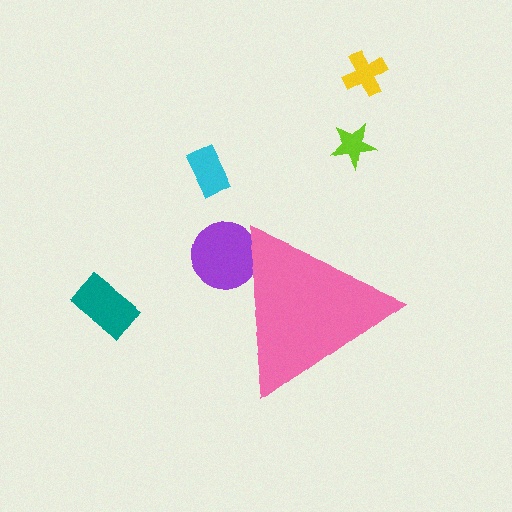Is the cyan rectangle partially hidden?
No, the cyan rectangle is fully visible.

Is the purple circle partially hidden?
Yes, the purple circle is partially hidden behind the pink triangle.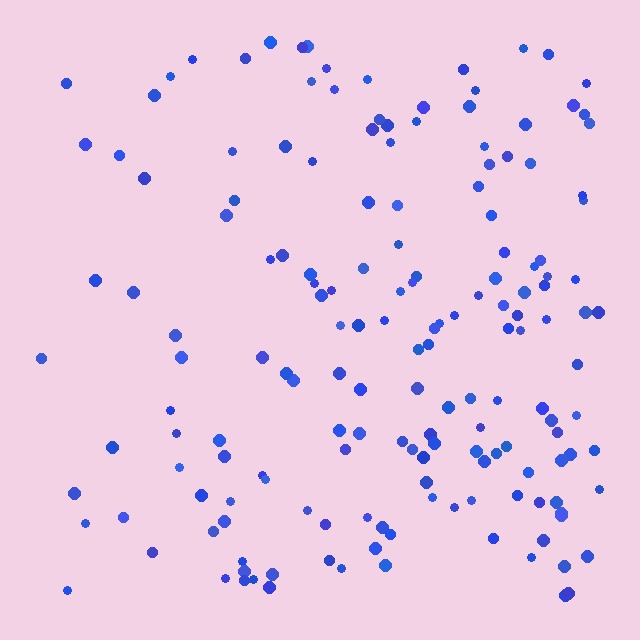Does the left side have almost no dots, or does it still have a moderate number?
Still a moderate number, just noticeably fewer than the right.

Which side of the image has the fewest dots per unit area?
The left.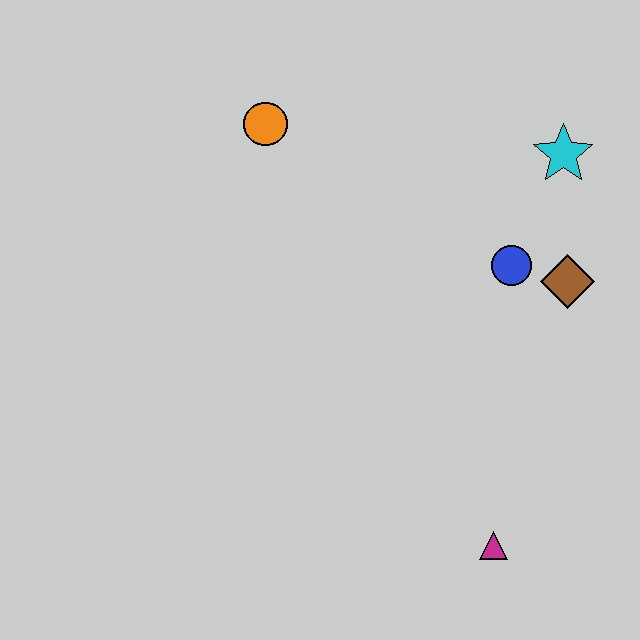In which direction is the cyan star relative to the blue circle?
The cyan star is above the blue circle.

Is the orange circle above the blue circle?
Yes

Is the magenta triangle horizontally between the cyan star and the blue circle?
No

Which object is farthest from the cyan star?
The magenta triangle is farthest from the cyan star.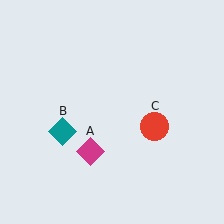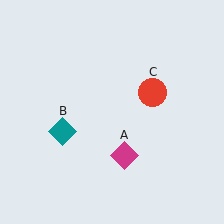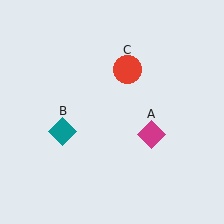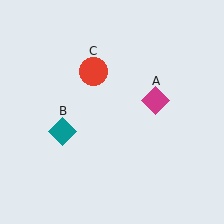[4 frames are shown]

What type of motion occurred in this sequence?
The magenta diamond (object A), red circle (object C) rotated counterclockwise around the center of the scene.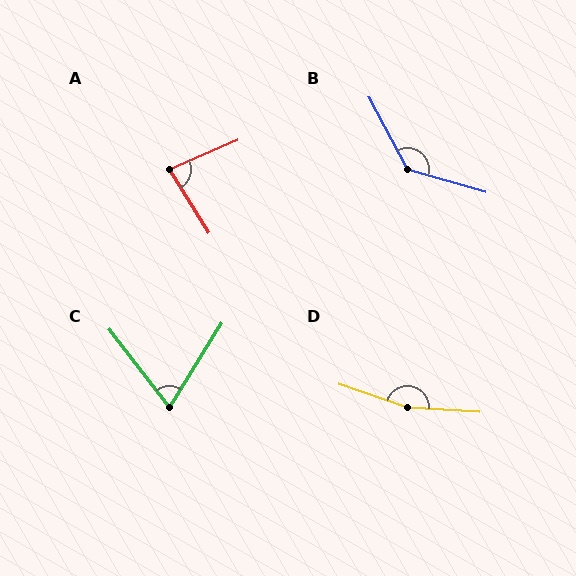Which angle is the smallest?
C, at approximately 69 degrees.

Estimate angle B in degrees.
Approximately 134 degrees.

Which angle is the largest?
D, at approximately 164 degrees.